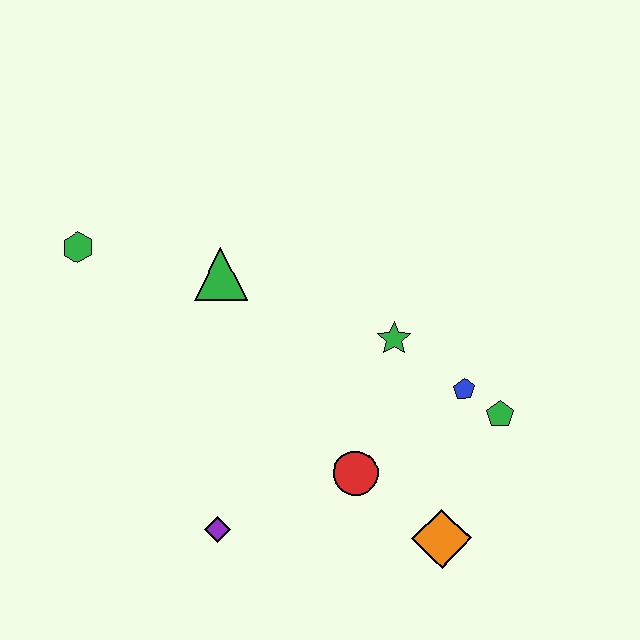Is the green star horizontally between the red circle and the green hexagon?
No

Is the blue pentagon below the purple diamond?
No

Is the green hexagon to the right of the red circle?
No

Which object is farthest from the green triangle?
The orange diamond is farthest from the green triangle.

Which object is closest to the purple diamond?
The red circle is closest to the purple diamond.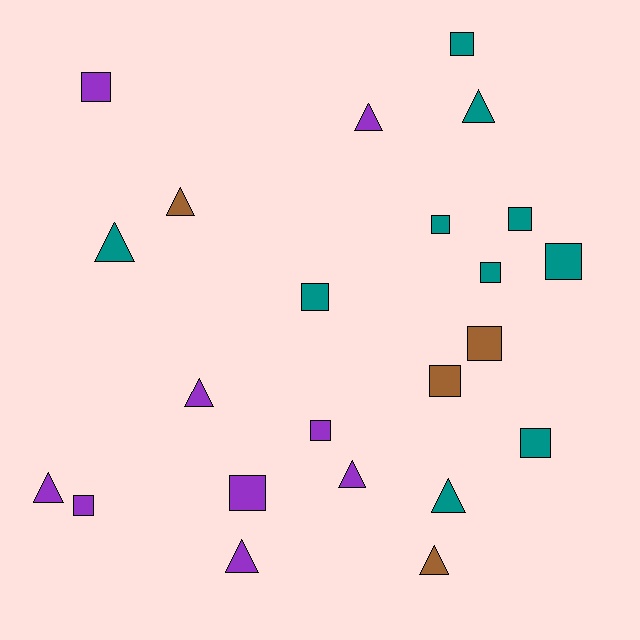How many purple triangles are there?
There are 5 purple triangles.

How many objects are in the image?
There are 23 objects.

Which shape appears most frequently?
Square, with 13 objects.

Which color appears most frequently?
Teal, with 10 objects.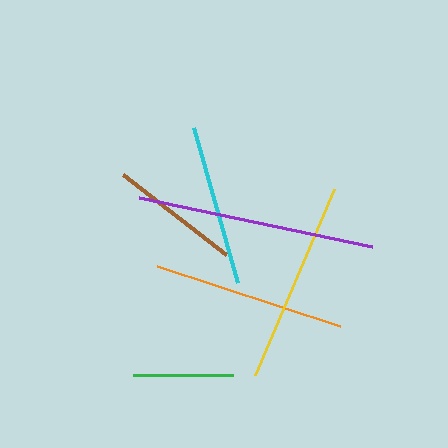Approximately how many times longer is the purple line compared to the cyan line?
The purple line is approximately 1.5 times the length of the cyan line.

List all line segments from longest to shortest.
From longest to shortest: purple, yellow, orange, cyan, brown, green.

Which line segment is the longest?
The purple line is the longest at approximately 239 pixels.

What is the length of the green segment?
The green segment is approximately 101 pixels long.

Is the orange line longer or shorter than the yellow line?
The yellow line is longer than the orange line.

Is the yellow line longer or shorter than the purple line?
The purple line is longer than the yellow line.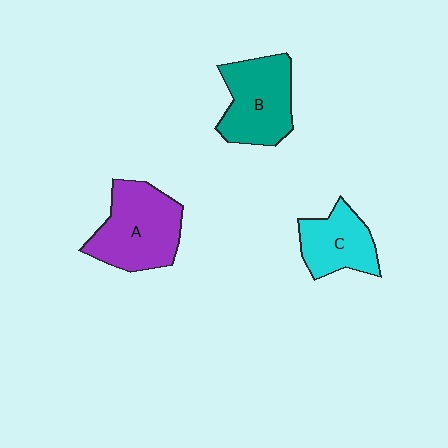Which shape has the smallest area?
Shape C (cyan).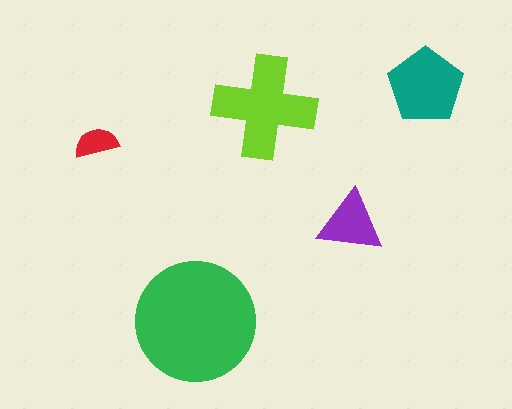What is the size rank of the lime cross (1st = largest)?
2nd.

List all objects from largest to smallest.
The green circle, the lime cross, the teal pentagon, the purple triangle, the red semicircle.